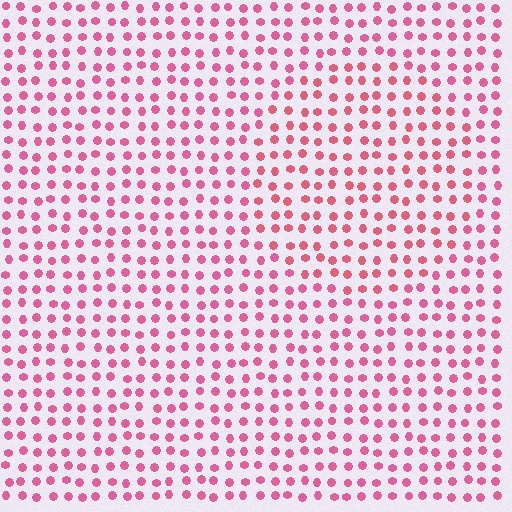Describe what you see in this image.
The image is filled with small pink elements in a uniform arrangement. A circle-shaped region is visible where the elements are tinted to a slightly different hue, forming a subtle color boundary.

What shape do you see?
I see a circle.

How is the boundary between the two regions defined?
The boundary is defined purely by a slight shift in hue (about 15 degrees). Spacing, size, and orientation are identical on both sides.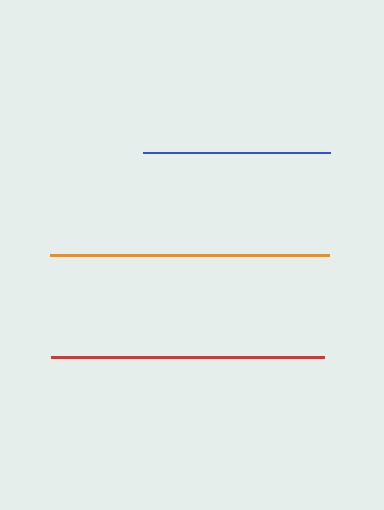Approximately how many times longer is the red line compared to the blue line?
The red line is approximately 1.5 times the length of the blue line.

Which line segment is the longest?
The orange line is the longest at approximately 279 pixels.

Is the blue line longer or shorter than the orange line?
The orange line is longer than the blue line.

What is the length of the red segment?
The red segment is approximately 273 pixels long.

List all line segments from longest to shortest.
From longest to shortest: orange, red, blue.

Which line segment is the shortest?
The blue line is the shortest at approximately 187 pixels.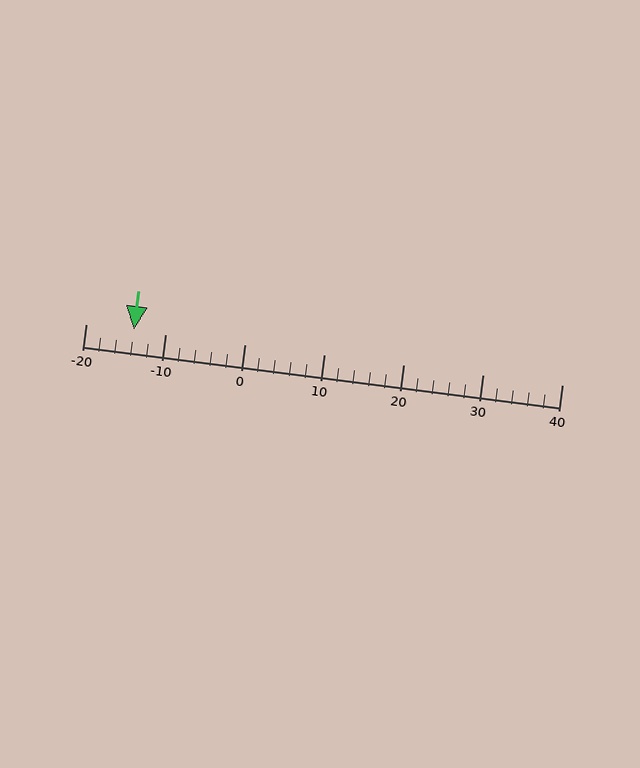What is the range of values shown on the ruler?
The ruler shows values from -20 to 40.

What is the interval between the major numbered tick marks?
The major tick marks are spaced 10 units apart.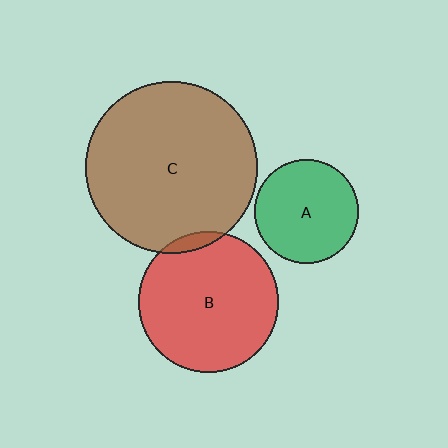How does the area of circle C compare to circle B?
Approximately 1.5 times.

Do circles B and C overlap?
Yes.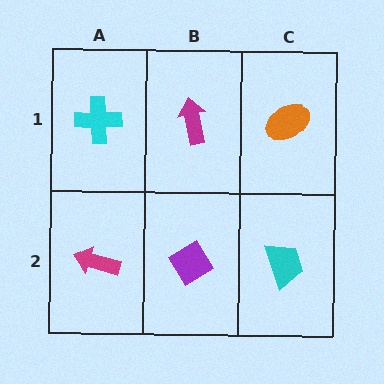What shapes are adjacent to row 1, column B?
A purple diamond (row 2, column B), a cyan cross (row 1, column A), an orange ellipse (row 1, column C).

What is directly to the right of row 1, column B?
An orange ellipse.